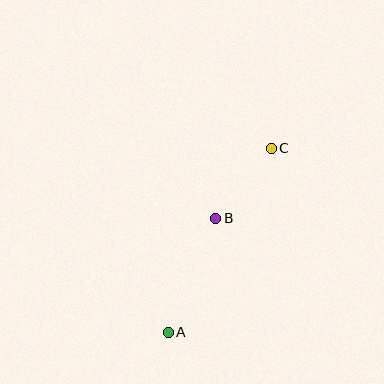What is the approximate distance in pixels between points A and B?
The distance between A and B is approximately 123 pixels.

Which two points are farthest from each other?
Points A and C are farthest from each other.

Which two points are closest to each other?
Points B and C are closest to each other.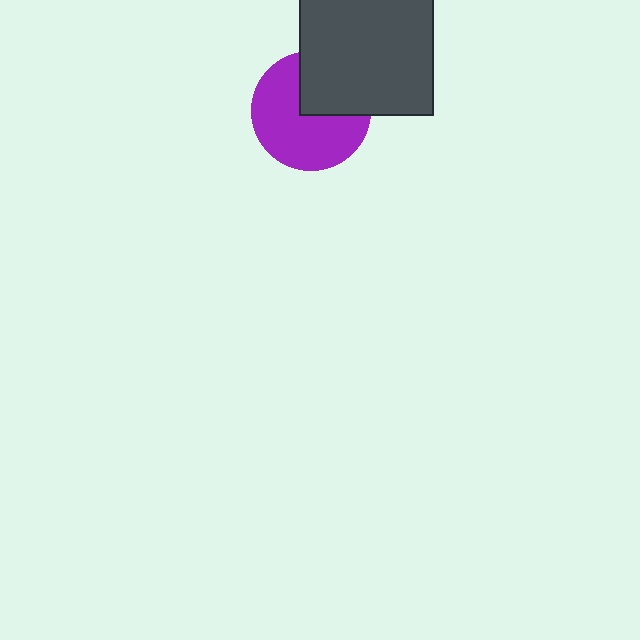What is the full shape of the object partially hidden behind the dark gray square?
The partially hidden object is a purple circle.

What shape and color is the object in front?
The object in front is a dark gray square.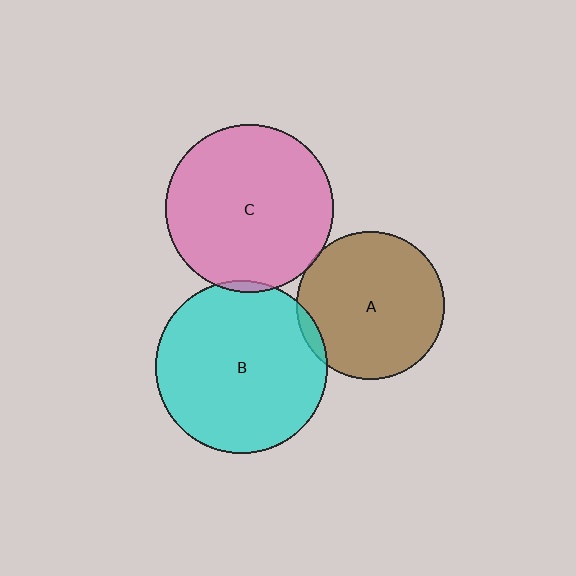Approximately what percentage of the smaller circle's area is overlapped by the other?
Approximately 5%.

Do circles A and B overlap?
Yes.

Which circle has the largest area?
Circle B (cyan).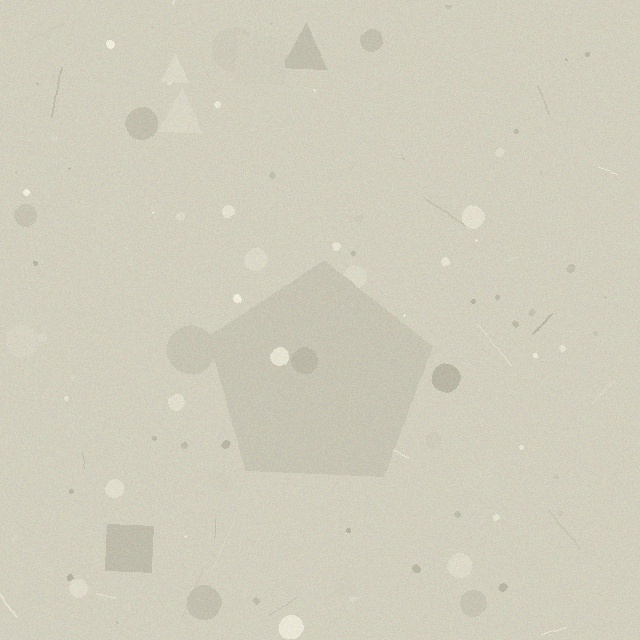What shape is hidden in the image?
A pentagon is hidden in the image.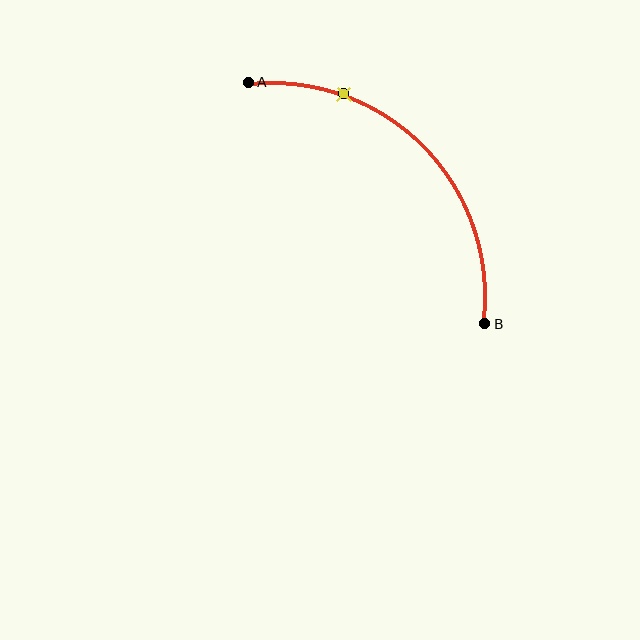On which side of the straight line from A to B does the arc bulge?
The arc bulges above and to the right of the straight line connecting A and B.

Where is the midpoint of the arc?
The arc midpoint is the point on the curve farthest from the straight line joining A and B. It sits above and to the right of that line.